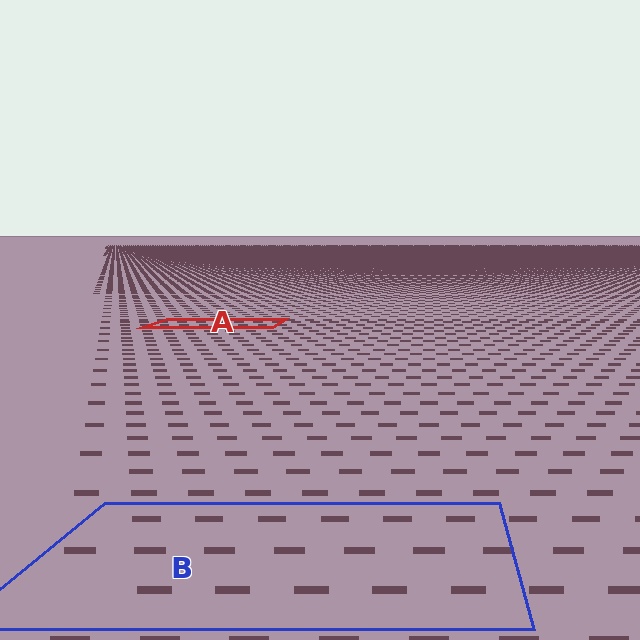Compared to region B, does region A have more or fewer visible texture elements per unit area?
Region A has more texture elements per unit area — they are packed more densely because it is farther away.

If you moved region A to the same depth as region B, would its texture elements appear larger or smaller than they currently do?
They would appear larger. At a closer depth, the same texture elements are projected at a bigger on-screen size.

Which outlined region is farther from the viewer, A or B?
Region A is farther from the viewer — the texture elements inside it appear smaller and more densely packed.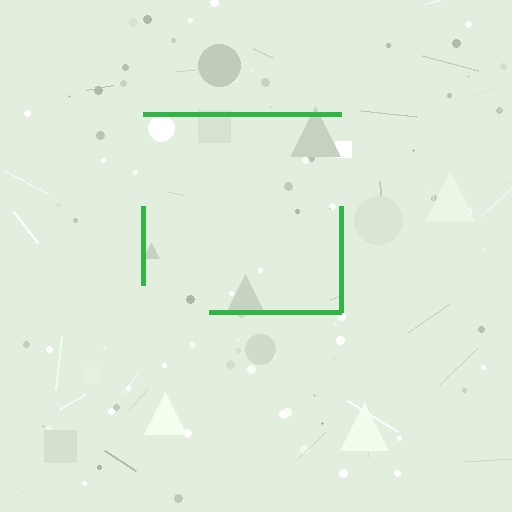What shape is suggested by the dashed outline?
The dashed outline suggests a square.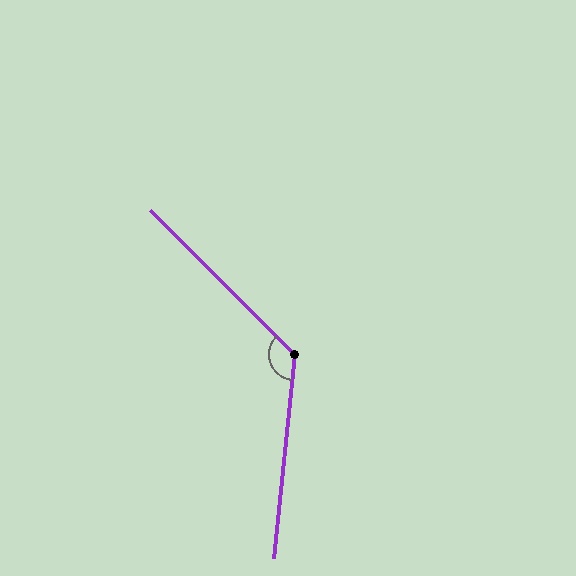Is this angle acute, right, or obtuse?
It is obtuse.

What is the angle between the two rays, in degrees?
Approximately 129 degrees.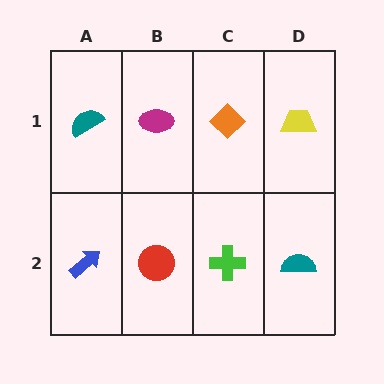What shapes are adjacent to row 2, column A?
A teal semicircle (row 1, column A), a red circle (row 2, column B).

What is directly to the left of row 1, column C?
A magenta ellipse.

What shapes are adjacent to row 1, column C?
A green cross (row 2, column C), a magenta ellipse (row 1, column B), a yellow trapezoid (row 1, column D).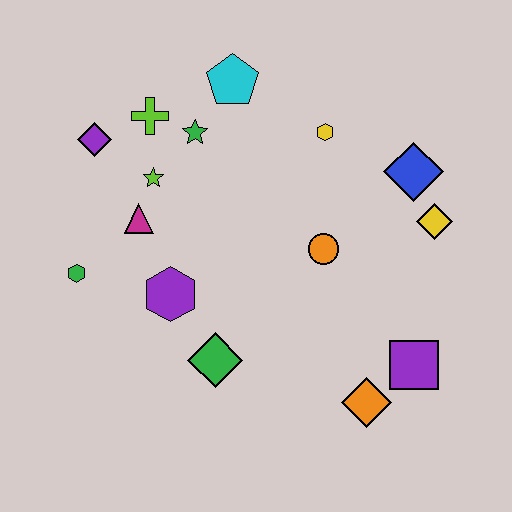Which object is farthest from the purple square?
The purple diamond is farthest from the purple square.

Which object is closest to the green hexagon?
The magenta triangle is closest to the green hexagon.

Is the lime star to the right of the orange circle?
No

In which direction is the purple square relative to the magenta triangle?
The purple square is to the right of the magenta triangle.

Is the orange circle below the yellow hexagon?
Yes